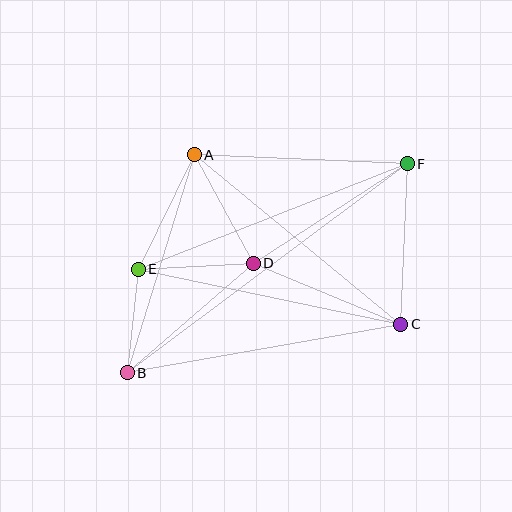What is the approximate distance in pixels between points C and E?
The distance between C and E is approximately 268 pixels.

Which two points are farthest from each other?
Points B and F are farthest from each other.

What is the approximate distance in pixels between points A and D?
The distance between A and D is approximately 123 pixels.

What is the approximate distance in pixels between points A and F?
The distance between A and F is approximately 213 pixels.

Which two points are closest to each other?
Points B and E are closest to each other.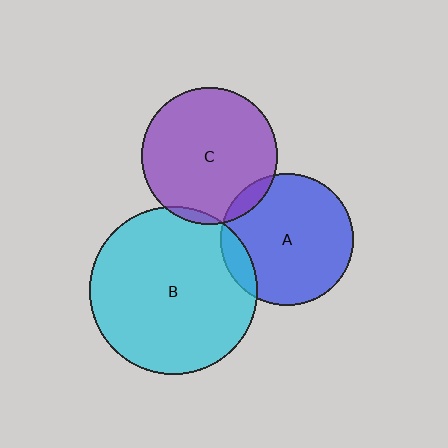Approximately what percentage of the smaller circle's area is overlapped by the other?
Approximately 5%.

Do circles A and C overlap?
Yes.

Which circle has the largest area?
Circle B (cyan).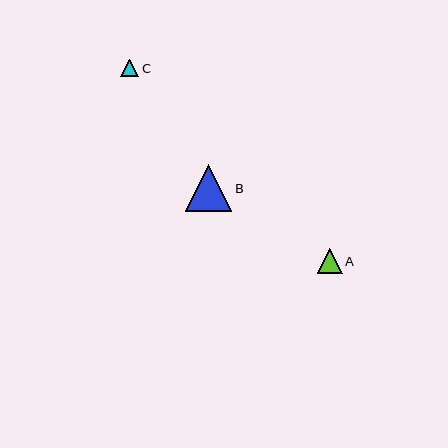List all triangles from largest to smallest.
From largest to smallest: B, A, C.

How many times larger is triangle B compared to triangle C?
Triangle B is approximately 2.6 times the size of triangle C.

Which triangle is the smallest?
Triangle C is the smallest with a size of approximately 18 pixels.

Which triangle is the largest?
Triangle B is the largest with a size of approximately 46 pixels.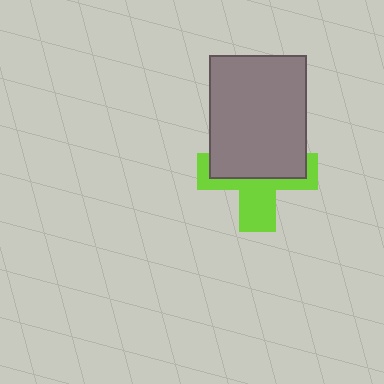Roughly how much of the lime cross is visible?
A small part of it is visible (roughly 45%).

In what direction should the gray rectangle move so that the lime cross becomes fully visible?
The gray rectangle should move up. That is the shortest direction to clear the overlap and leave the lime cross fully visible.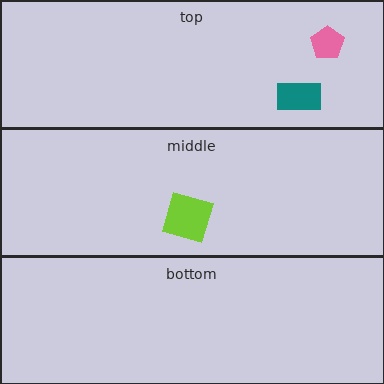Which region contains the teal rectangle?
The top region.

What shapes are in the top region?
The teal rectangle, the pink pentagon.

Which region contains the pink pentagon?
The top region.